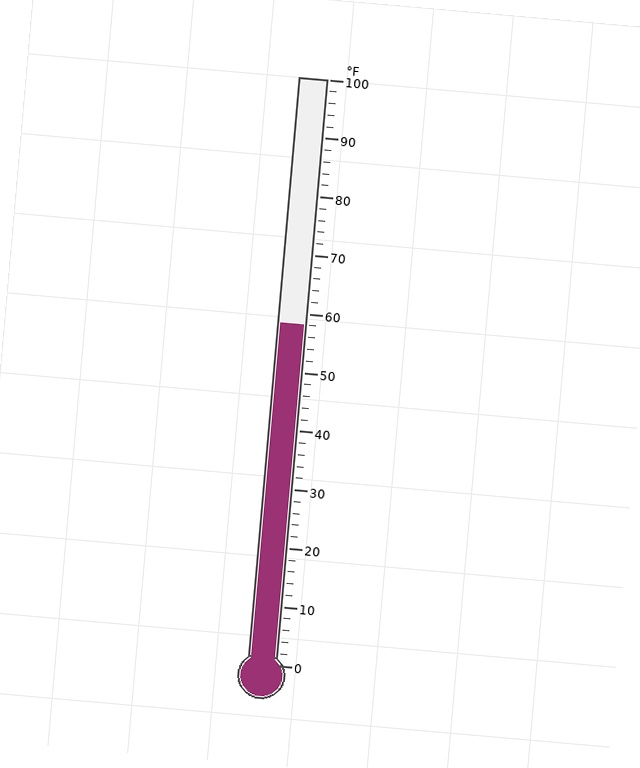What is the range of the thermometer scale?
The thermometer scale ranges from 0°F to 100°F.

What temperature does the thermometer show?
The thermometer shows approximately 58°F.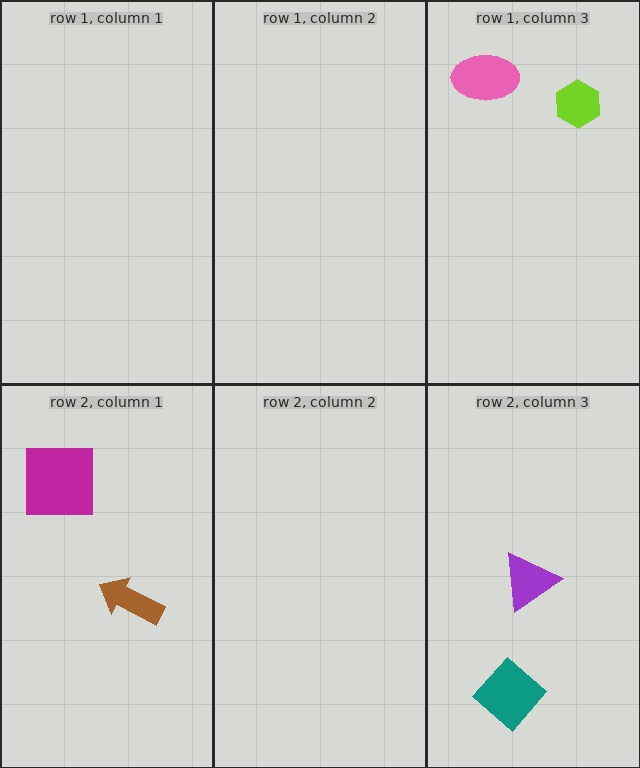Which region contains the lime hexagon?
The row 1, column 3 region.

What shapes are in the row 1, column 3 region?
The pink ellipse, the lime hexagon.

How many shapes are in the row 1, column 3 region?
2.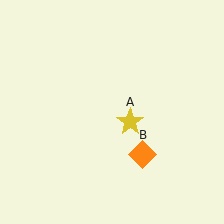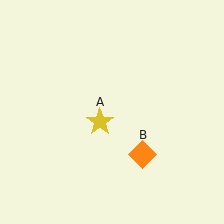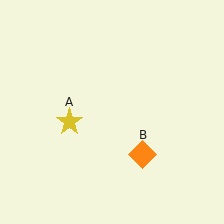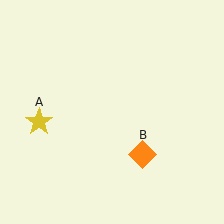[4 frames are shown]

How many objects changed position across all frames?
1 object changed position: yellow star (object A).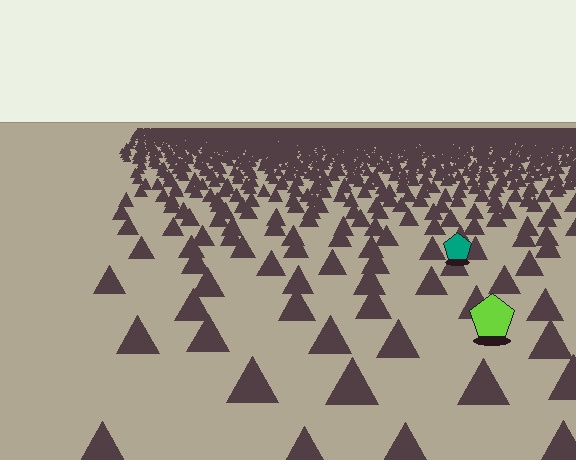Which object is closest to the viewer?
The lime pentagon is closest. The texture marks near it are larger and more spread out.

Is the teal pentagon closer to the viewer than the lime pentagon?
No. The lime pentagon is closer — you can tell from the texture gradient: the ground texture is coarser near it.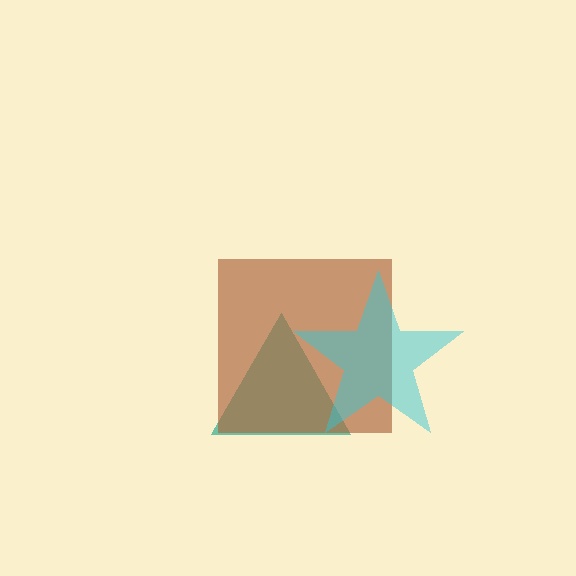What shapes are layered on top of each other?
The layered shapes are: a teal triangle, a brown square, a cyan star.